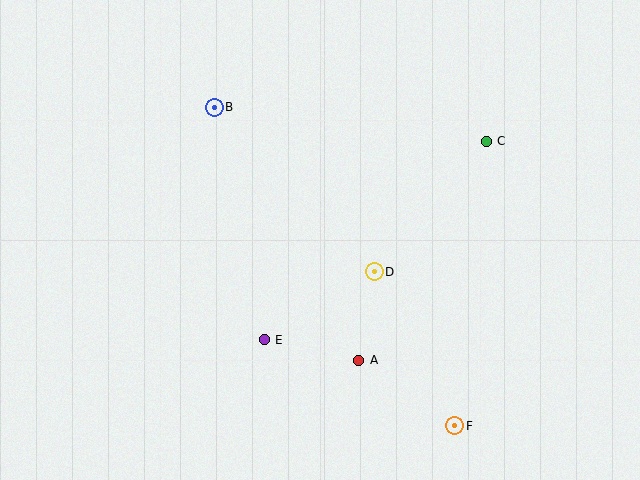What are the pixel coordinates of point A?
Point A is at (359, 360).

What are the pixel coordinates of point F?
Point F is at (455, 426).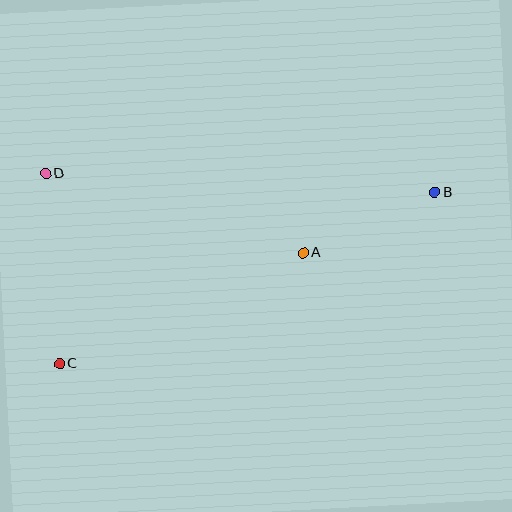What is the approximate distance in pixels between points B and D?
The distance between B and D is approximately 390 pixels.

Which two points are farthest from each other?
Points B and C are farthest from each other.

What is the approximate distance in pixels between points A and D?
The distance between A and D is approximately 270 pixels.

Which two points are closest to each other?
Points A and B are closest to each other.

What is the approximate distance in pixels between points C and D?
The distance between C and D is approximately 191 pixels.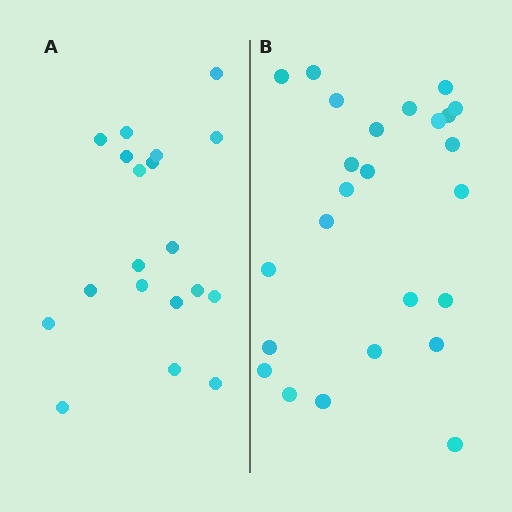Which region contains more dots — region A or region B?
Region B (the right region) has more dots.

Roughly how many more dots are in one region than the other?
Region B has about 6 more dots than region A.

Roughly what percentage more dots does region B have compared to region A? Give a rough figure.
About 30% more.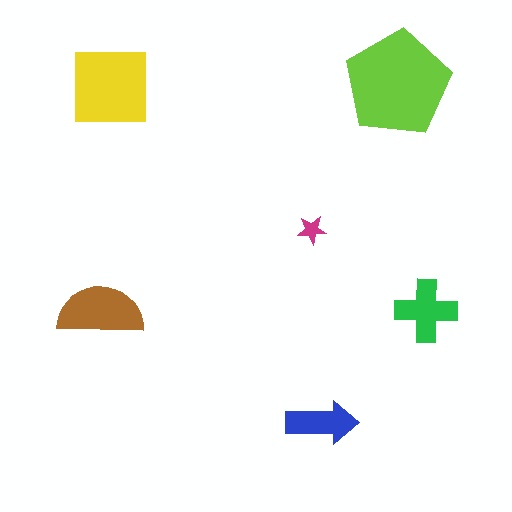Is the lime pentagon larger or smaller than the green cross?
Larger.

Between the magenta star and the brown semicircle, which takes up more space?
The brown semicircle.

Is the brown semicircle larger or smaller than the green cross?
Larger.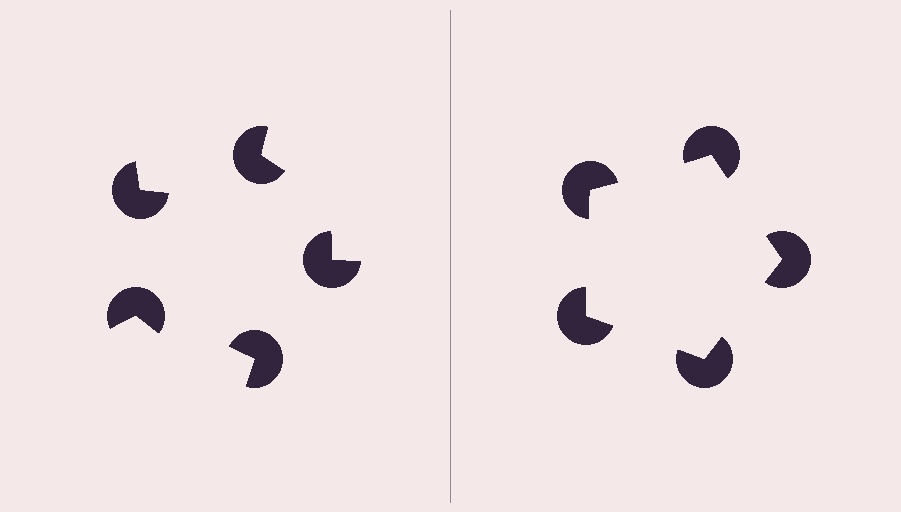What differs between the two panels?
The pac-man discs are positioned identically on both sides; only the wedge orientations differ. On the right they align to a pentagon; on the left they are misaligned.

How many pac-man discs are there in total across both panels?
10 — 5 on each side.